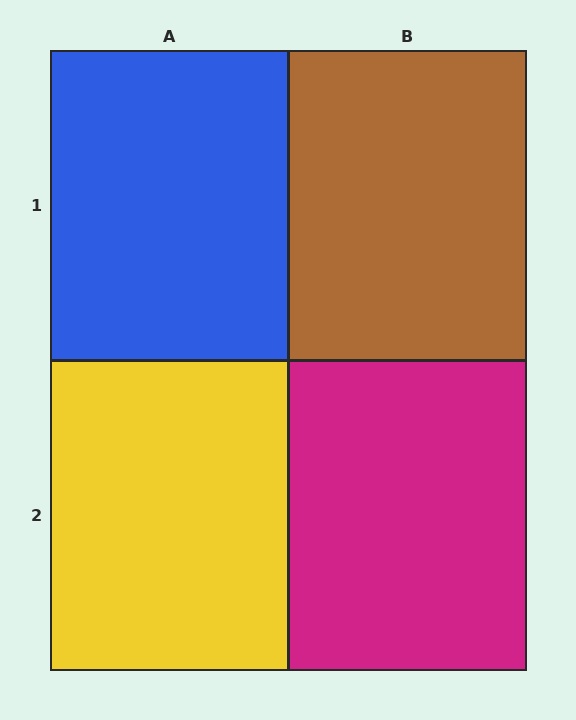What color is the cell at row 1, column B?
Brown.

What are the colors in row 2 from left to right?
Yellow, magenta.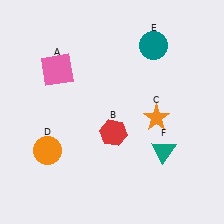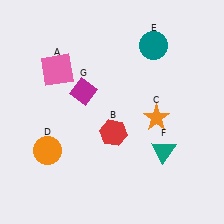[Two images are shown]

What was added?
A magenta diamond (G) was added in Image 2.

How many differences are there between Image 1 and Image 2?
There is 1 difference between the two images.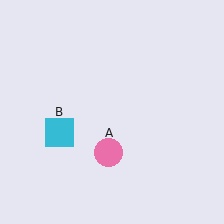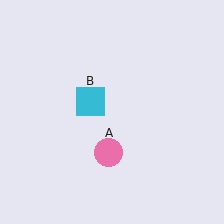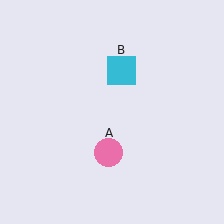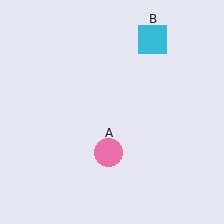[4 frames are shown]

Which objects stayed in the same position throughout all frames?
Pink circle (object A) remained stationary.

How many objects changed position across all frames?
1 object changed position: cyan square (object B).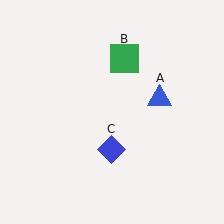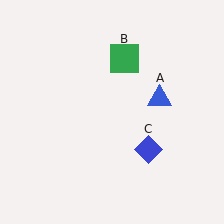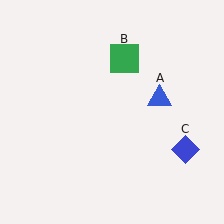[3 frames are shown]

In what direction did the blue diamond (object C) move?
The blue diamond (object C) moved right.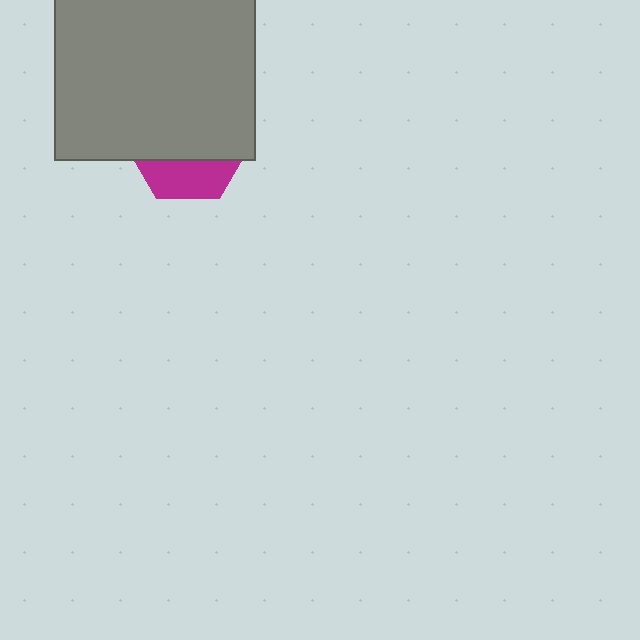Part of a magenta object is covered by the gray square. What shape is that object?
It is a hexagon.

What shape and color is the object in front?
The object in front is a gray square.